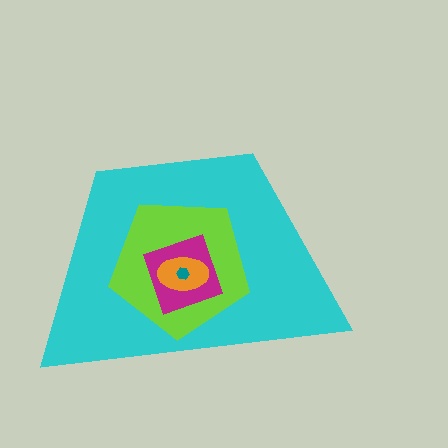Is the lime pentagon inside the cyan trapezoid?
Yes.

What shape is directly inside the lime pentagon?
The magenta square.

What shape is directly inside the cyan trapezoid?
The lime pentagon.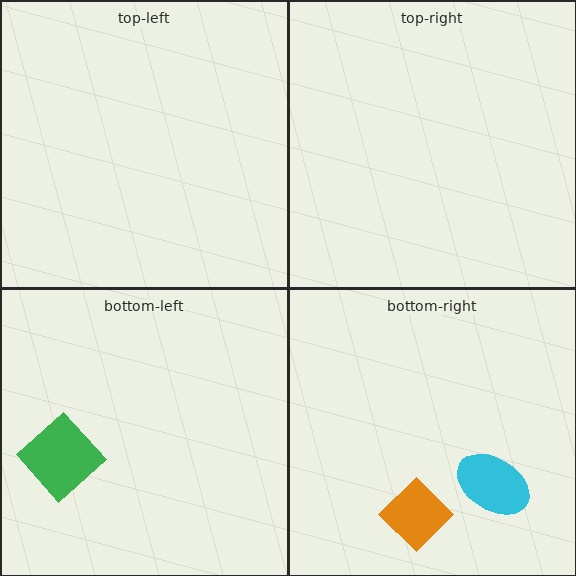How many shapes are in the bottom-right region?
2.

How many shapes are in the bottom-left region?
1.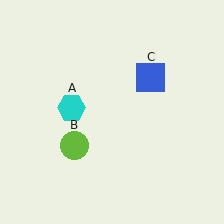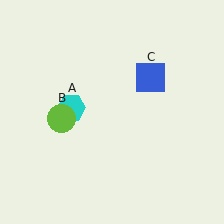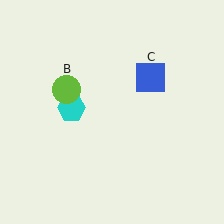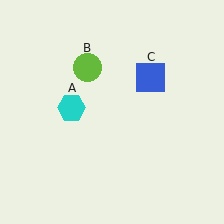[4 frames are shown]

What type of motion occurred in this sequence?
The lime circle (object B) rotated clockwise around the center of the scene.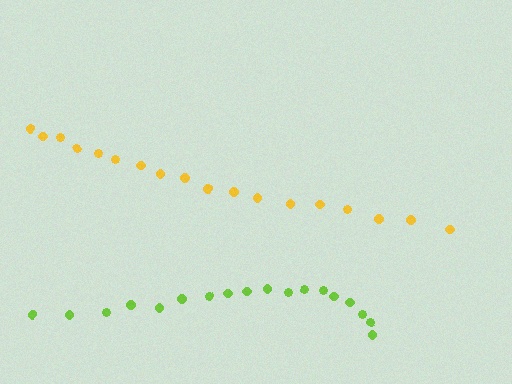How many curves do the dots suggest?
There are 2 distinct paths.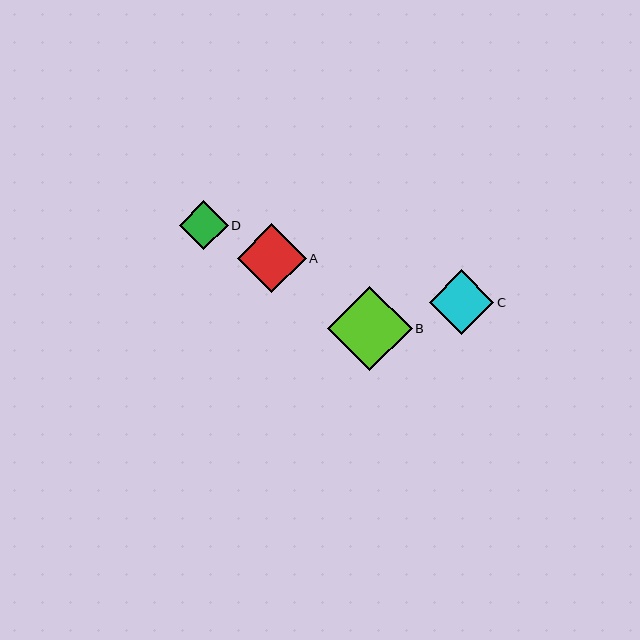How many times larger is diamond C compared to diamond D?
Diamond C is approximately 1.3 times the size of diamond D.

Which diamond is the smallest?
Diamond D is the smallest with a size of approximately 49 pixels.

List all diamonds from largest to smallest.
From largest to smallest: B, A, C, D.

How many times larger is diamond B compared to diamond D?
Diamond B is approximately 1.7 times the size of diamond D.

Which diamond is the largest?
Diamond B is the largest with a size of approximately 84 pixels.